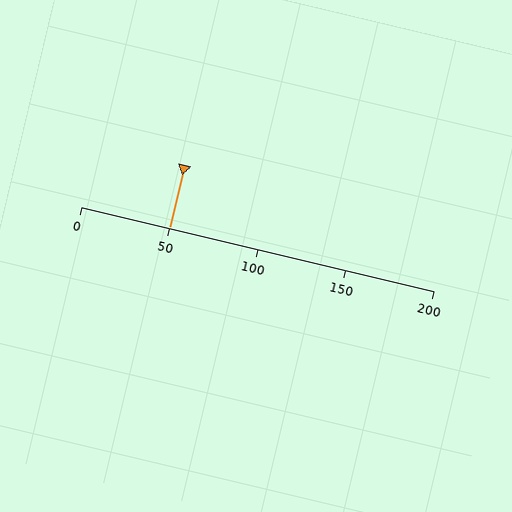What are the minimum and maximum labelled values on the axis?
The axis runs from 0 to 200.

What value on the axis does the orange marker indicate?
The marker indicates approximately 50.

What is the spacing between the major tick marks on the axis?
The major ticks are spaced 50 apart.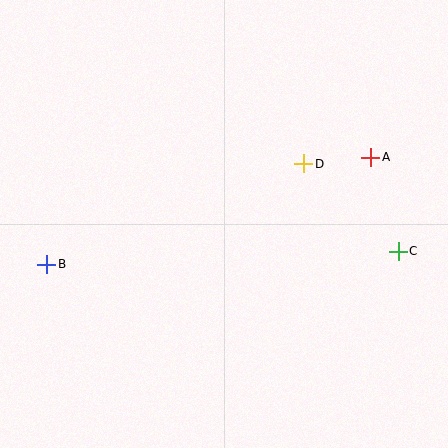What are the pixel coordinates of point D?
Point D is at (304, 164).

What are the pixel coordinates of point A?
Point A is at (371, 157).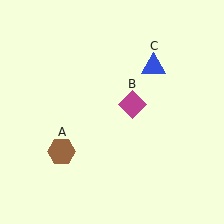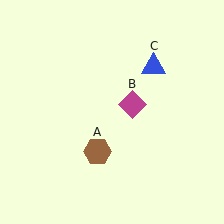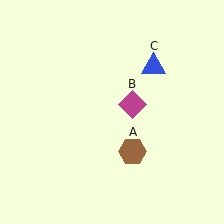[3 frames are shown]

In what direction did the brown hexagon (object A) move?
The brown hexagon (object A) moved right.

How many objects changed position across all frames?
1 object changed position: brown hexagon (object A).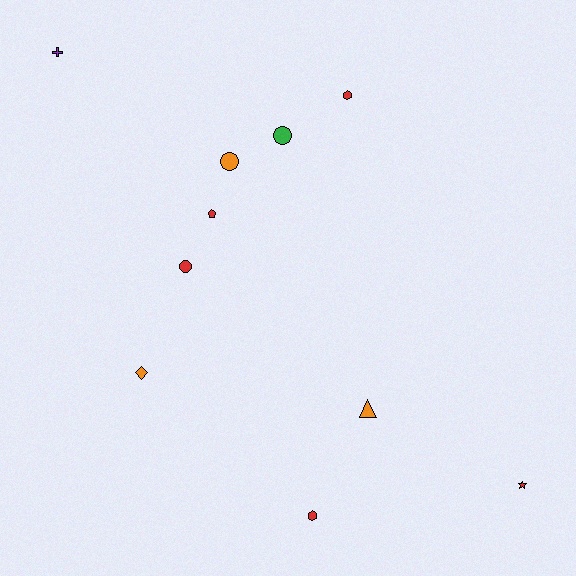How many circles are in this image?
There are 3 circles.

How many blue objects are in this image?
There are no blue objects.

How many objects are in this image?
There are 10 objects.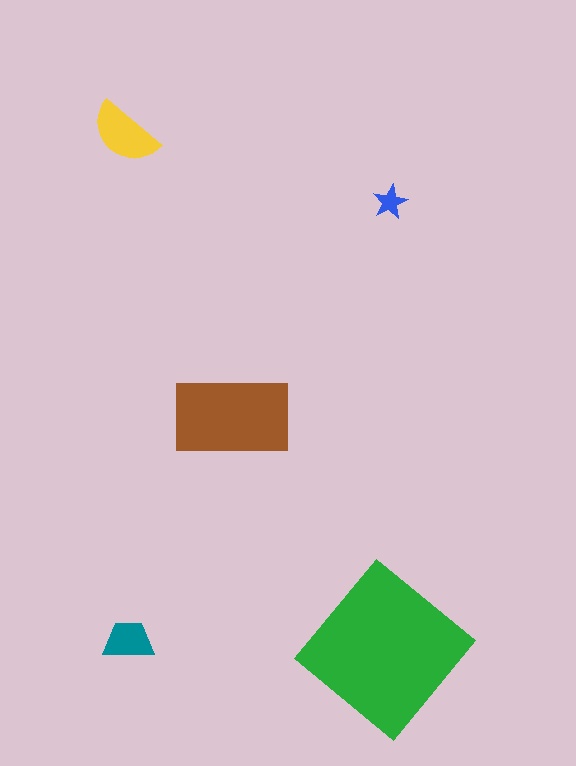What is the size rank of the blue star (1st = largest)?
5th.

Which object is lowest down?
The green diamond is bottommost.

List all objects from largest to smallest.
The green diamond, the brown rectangle, the yellow semicircle, the teal trapezoid, the blue star.